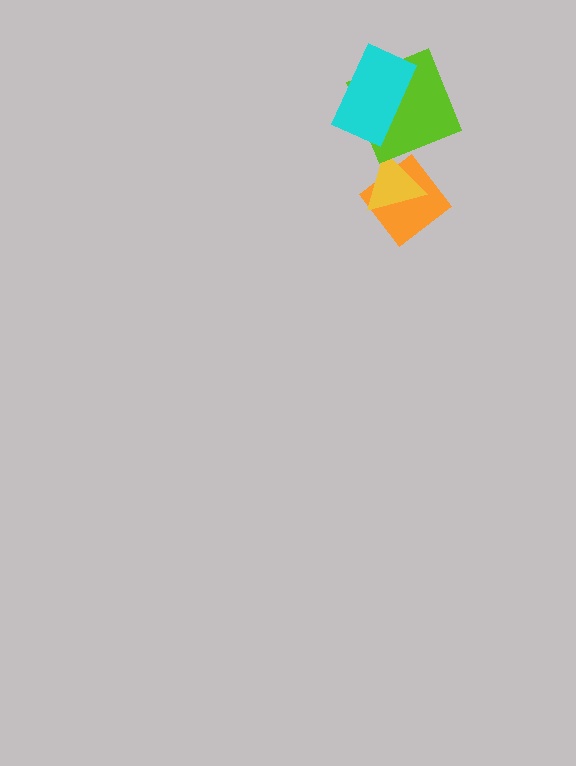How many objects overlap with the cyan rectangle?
1 object overlaps with the cyan rectangle.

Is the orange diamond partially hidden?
Yes, it is partially covered by another shape.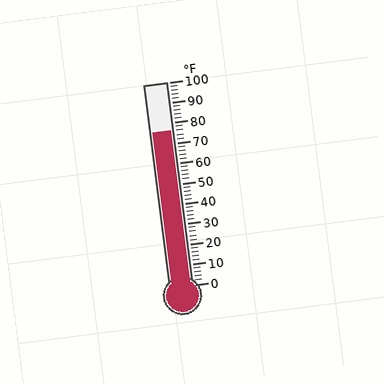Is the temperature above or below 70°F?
The temperature is above 70°F.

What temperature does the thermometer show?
The thermometer shows approximately 76°F.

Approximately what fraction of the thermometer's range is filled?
The thermometer is filled to approximately 75% of its range.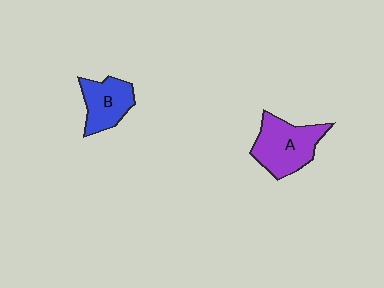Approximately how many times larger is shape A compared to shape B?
Approximately 1.4 times.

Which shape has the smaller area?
Shape B (blue).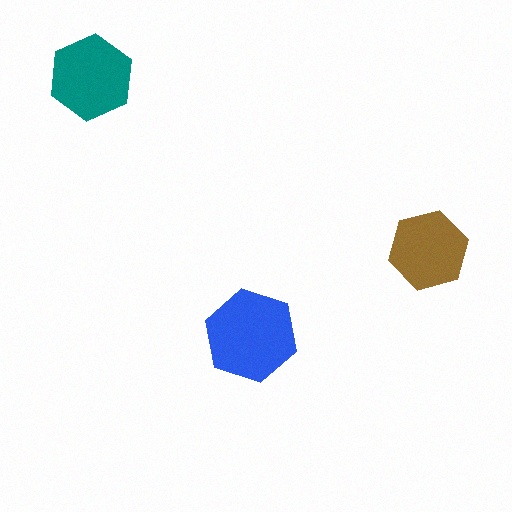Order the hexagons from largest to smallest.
the blue one, the teal one, the brown one.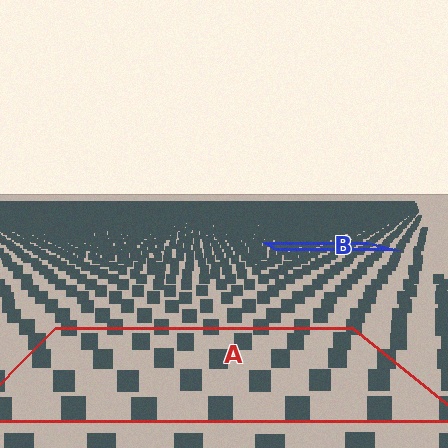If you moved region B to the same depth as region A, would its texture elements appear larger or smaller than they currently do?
They would appear larger. At a closer depth, the same texture elements are projected at a bigger on-screen size.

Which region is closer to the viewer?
Region A is closer. The texture elements there are larger and more spread out.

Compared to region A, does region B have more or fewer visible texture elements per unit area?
Region B has more texture elements per unit area — they are packed more densely because it is farther away.